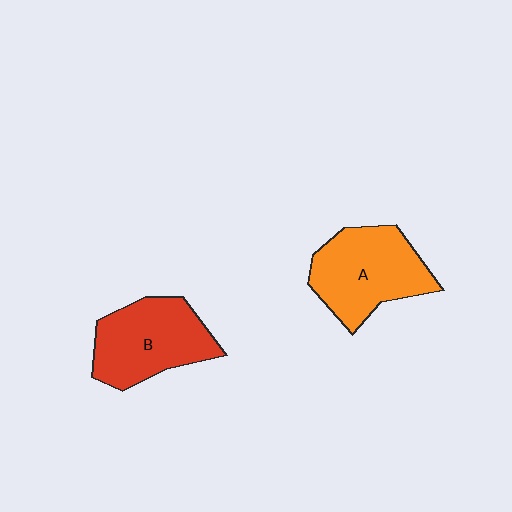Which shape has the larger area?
Shape A (orange).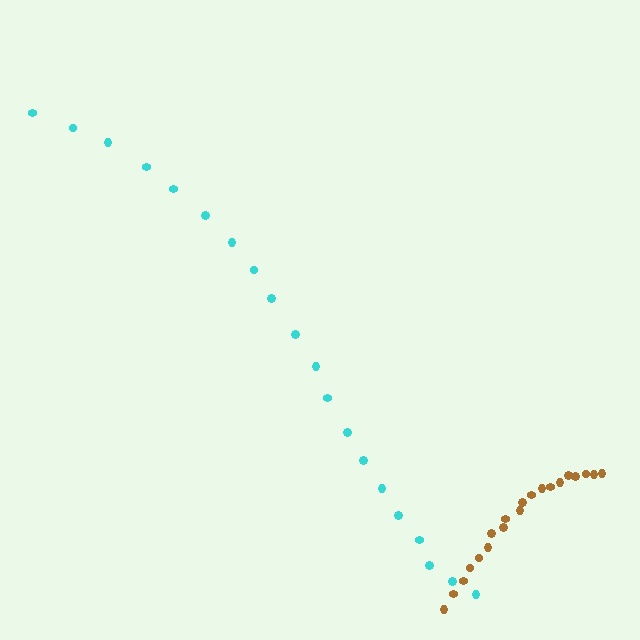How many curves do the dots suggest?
There are 2 distinct paths.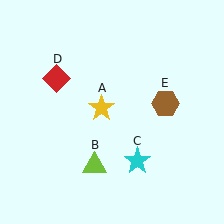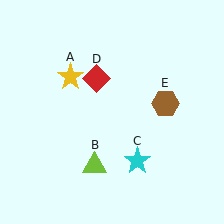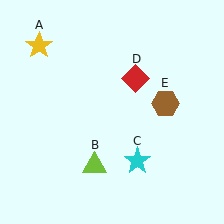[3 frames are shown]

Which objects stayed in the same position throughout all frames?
Lime triangle (object B) and cyan star (object C) and brown hexagon (object E) remained stationary.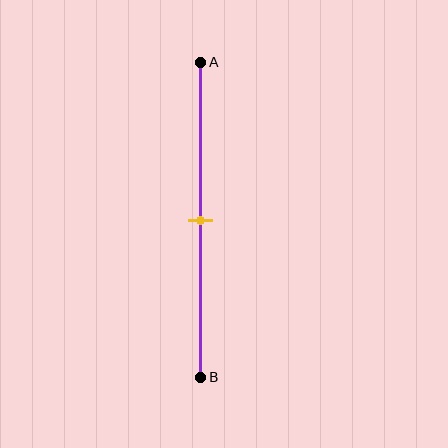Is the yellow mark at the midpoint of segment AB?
Yes, the mark is approximately at the midpoint.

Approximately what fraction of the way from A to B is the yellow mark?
The yellow mark is approximately 50% of the way from A to B.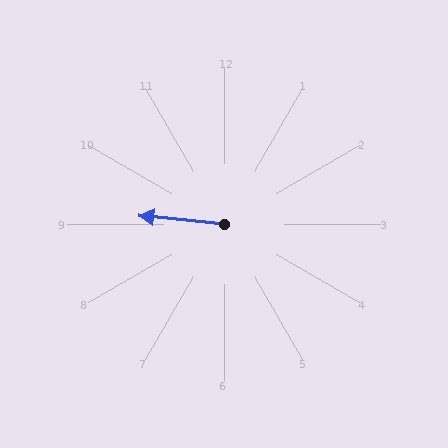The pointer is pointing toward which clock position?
Roughly 9 o'clock.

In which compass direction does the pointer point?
West.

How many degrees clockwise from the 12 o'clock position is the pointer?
Approximately 276 degrees.